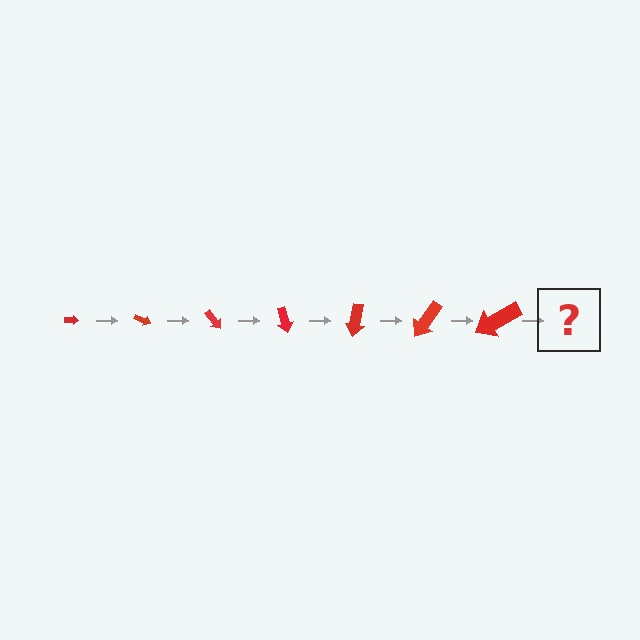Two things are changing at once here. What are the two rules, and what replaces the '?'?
The two rules are that the arrow grows larger each step and it rotates 25 degrees each step. The '?' should be an arrow, larger than the previous one and rotated 175 degrees from the start.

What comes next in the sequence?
The next element should be an arrow, larger than the previous one and rotated 175 degrees from the start.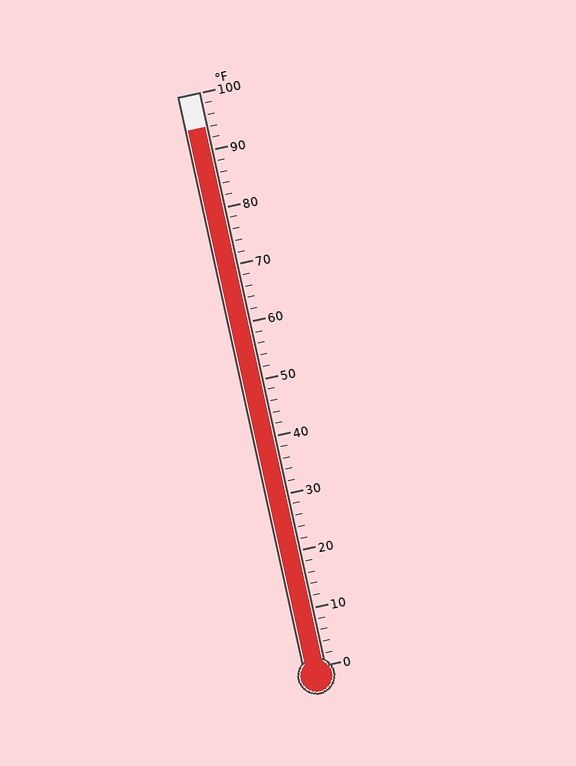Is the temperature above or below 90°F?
The temperature is above 90°F.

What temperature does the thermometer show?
The thermometer shows approximately 94°F.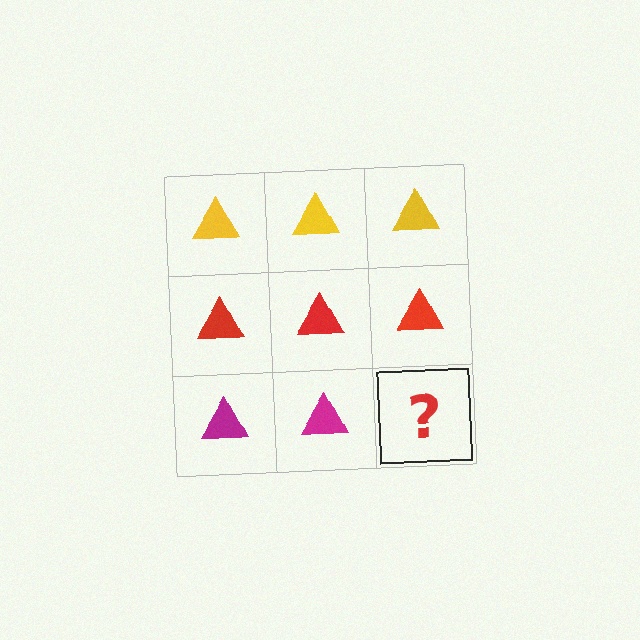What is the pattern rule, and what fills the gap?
The rule is that each row has a consistent color. The gap should be filled with a magenta triangle.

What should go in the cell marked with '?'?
The missing cell should contain a magenta triangle.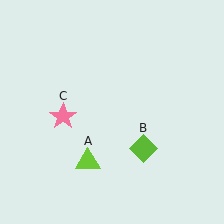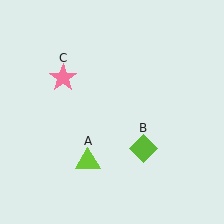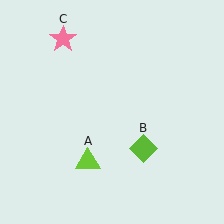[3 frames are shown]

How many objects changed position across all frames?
1 object changed position: pink star (object C).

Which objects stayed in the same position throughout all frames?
Lime triangle (object A) and lime diamond (object B) remained stationary.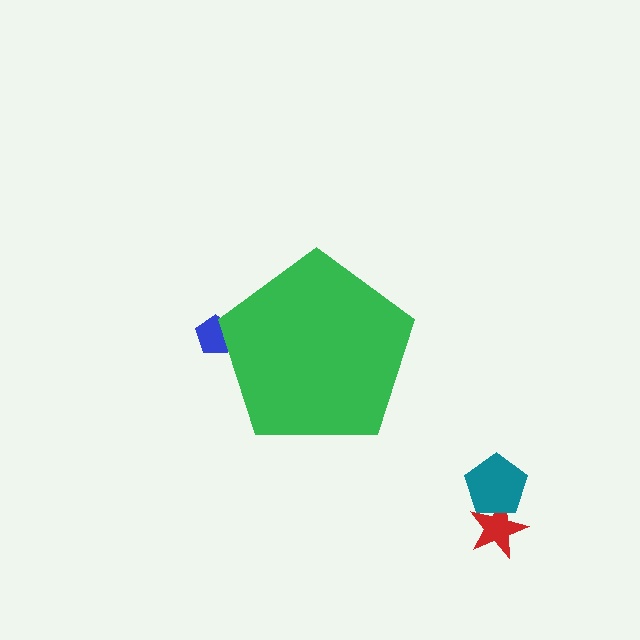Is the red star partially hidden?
No, the red star is fully visible.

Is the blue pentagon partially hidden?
Yes, the blue pentagon is partially hidden behind the green pentagon.